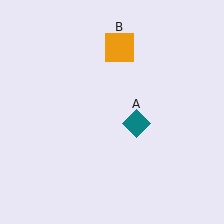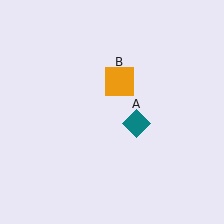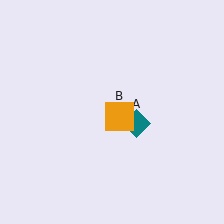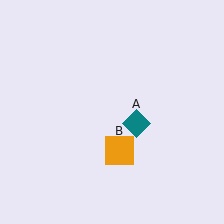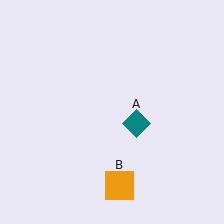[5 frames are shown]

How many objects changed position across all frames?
1 object changed position: orange square (object B).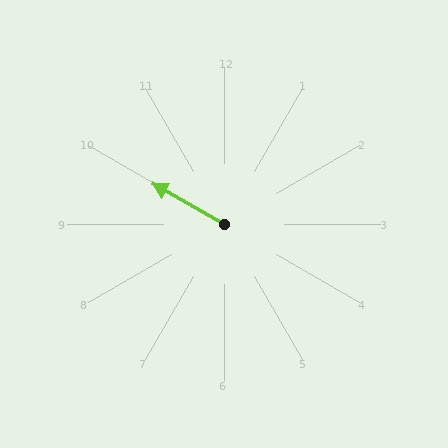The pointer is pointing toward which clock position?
Roughly 10 o'clock.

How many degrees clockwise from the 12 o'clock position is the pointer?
Approximately 299 degrees.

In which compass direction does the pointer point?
Northwest.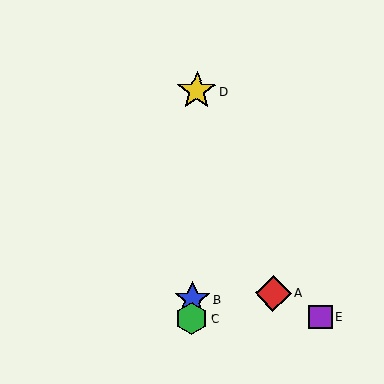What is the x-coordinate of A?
Object A is at x≈273.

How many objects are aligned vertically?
3 objects (B, C, D) are aligned vertically.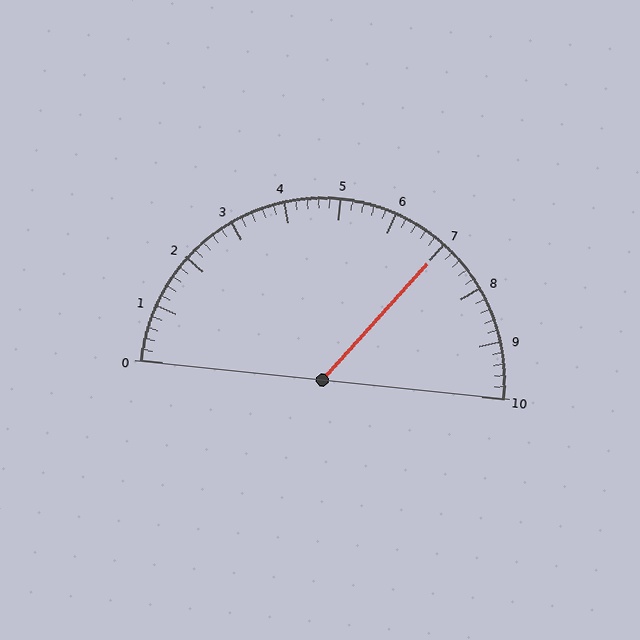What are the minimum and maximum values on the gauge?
The gauge ranges from 0 to 10.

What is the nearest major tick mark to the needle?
The nearest major tick mark is 7.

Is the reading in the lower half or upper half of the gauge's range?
The reading is in the upper half of the range (0 to 10).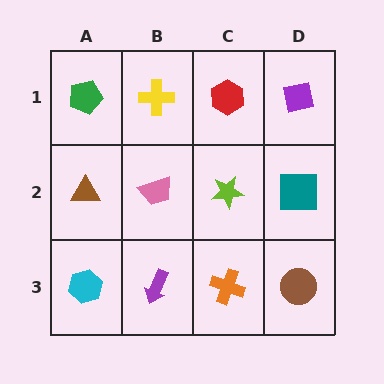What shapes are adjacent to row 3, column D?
A teal square (row 2, column D), an orange cross (row 3, column C).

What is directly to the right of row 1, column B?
A red hexagon.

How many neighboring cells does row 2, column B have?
4.